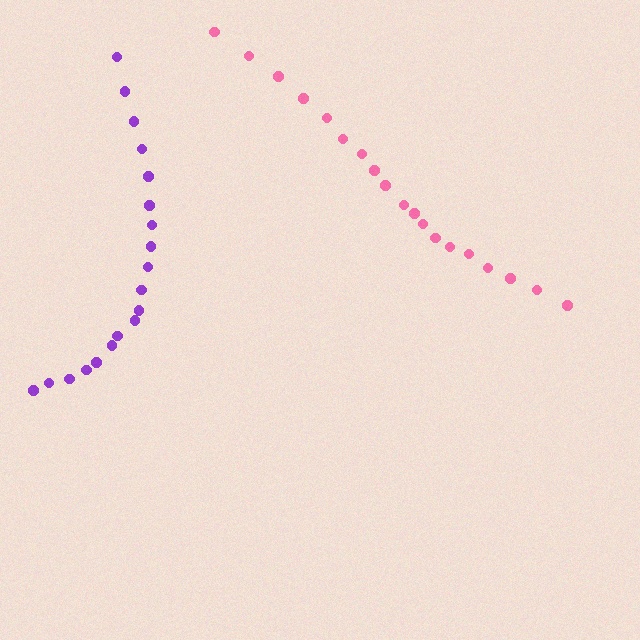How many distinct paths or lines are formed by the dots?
There are 2 distinct paths.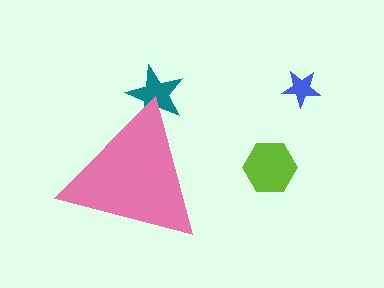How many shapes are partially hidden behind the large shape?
1 shape is partially hidden.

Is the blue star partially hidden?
No, the blue star is fully visible.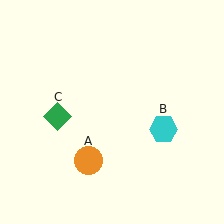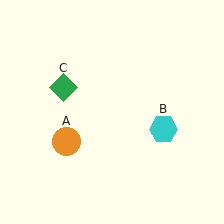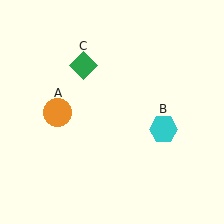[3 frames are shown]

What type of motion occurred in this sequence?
The orange circle (object A), green diamond (object C) rotated clockwise around the center of the scene.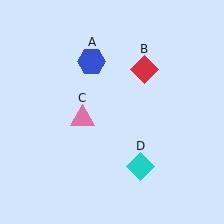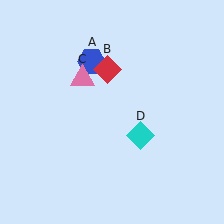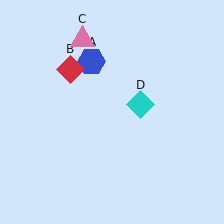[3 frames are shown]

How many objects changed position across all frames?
3 objects changed position: red diamond (object B), pink triangle (object C), cyan diamond (object D).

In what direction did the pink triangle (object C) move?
The pink triangle (object C) moved up.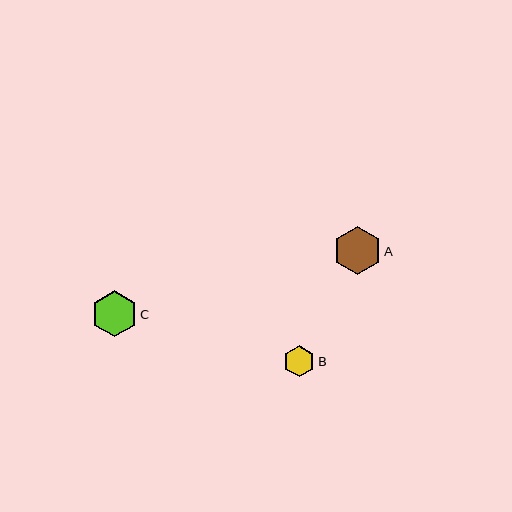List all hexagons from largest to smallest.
From largest to smallest: A, C, B.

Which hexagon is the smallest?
Hexagon B is the smallest with a size of approximately 31 pixels.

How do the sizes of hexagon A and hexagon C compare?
Hexagon A and hexagon C are approximately the same size.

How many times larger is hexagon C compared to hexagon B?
Hexagon C is approximately 1.5 times the size of hexagon B.